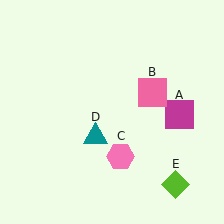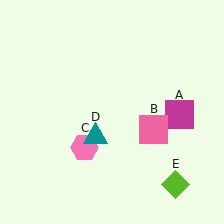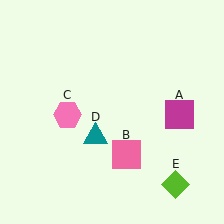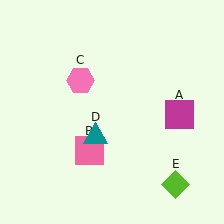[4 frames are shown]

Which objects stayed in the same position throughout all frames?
Magenta square (object A) and teal triangle (object D) and lime diamond (object E) remained stationary.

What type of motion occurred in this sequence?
The pink square (object B), pink hexagon (object C) rotated clockwise around the center of the scene.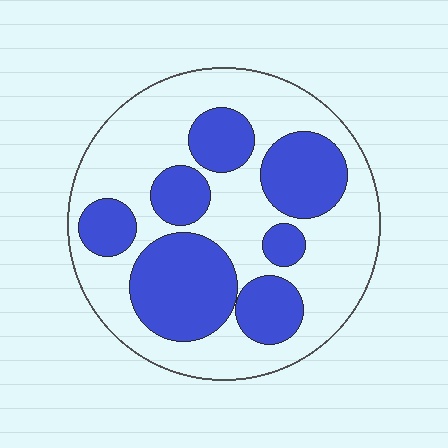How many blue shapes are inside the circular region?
7.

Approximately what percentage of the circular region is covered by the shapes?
Approximately 40%.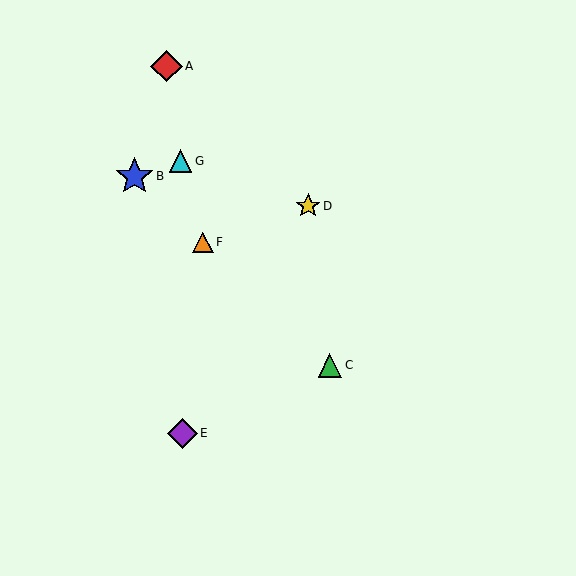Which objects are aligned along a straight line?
Objects B, C, F are aligned along a straight line.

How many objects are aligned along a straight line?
3 objects (B, C, F) are aligned along a straight line.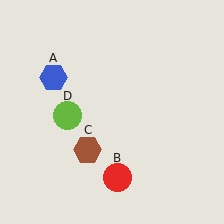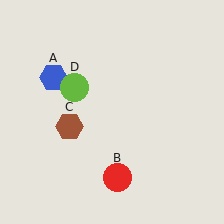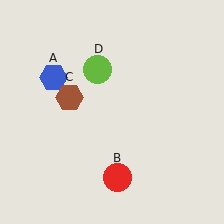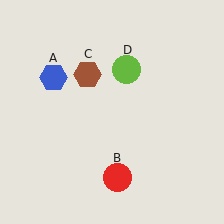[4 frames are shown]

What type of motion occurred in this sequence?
The brown hexagon (object C), lime circle (object D) rotated clockwise around the center of the scene.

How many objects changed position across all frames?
2 objects changed position: brown hexagon (object C), lime circle (object D).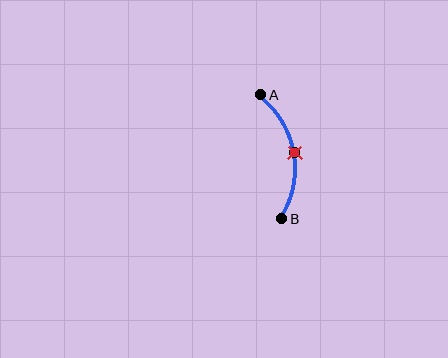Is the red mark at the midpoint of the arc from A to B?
Yes. The red mark lies on the arc at equal arc-length from both A and B — it is the arc midpoint.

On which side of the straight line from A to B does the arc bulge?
The arc bulges to the right of the straight line connecting A and B.